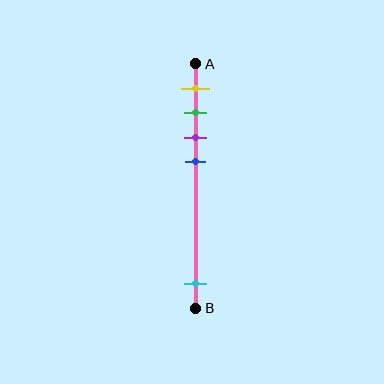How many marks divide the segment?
There are 5 marks dividing the segment.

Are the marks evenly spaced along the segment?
No, the marks are not evenly spaced.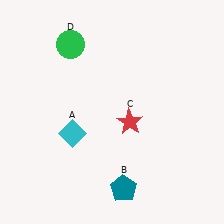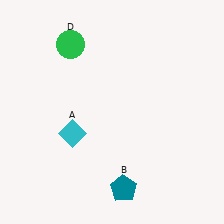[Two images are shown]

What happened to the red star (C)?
The red star (C) was removed in Image 2. It was in the bottom-right area of Image 1.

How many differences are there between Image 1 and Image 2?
There is 1 difference between the two images.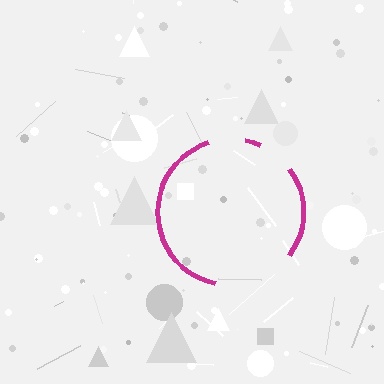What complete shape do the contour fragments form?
The contour fragments form a circle.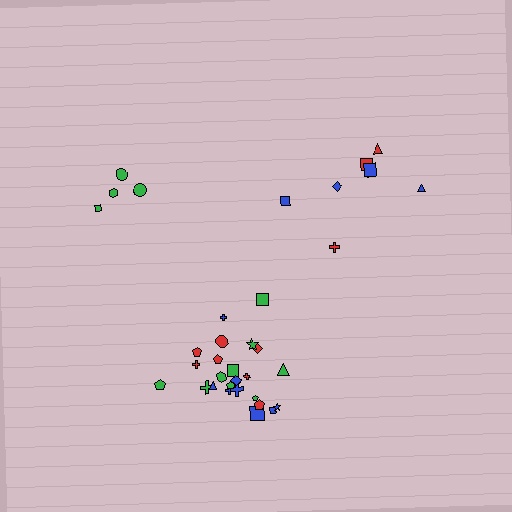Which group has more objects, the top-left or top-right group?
The top-right group.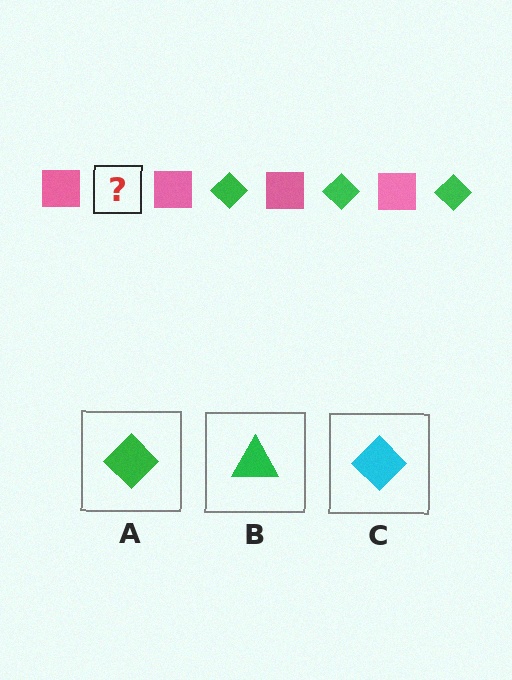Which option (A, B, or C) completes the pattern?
A.